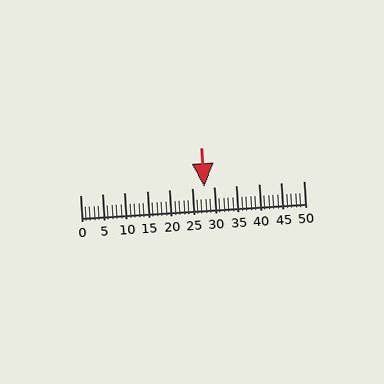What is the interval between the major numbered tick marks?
The major tick marks are spaced 5 units apart.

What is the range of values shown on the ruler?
The ruler shows values from 0 to 50.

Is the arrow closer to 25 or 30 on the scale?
The arrow is closer to 30.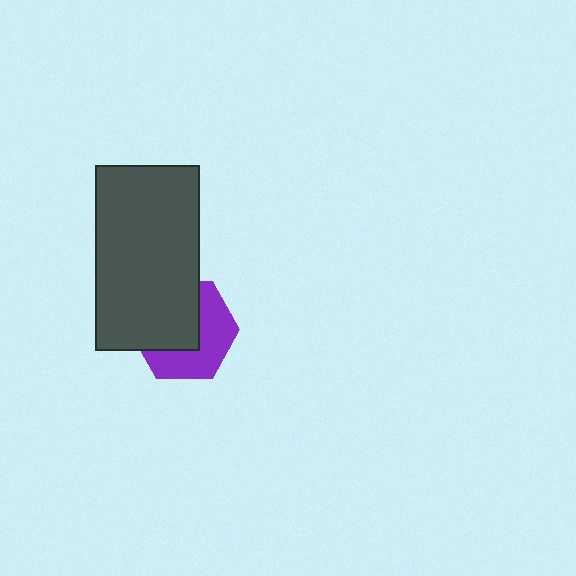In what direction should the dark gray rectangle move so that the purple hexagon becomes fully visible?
The dark gray rectangle should move toward the upper-left. That is the shortest direction to clear the overlap and leave the purple hexagon fully visible.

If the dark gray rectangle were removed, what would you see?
You would see the complete purple hexagon.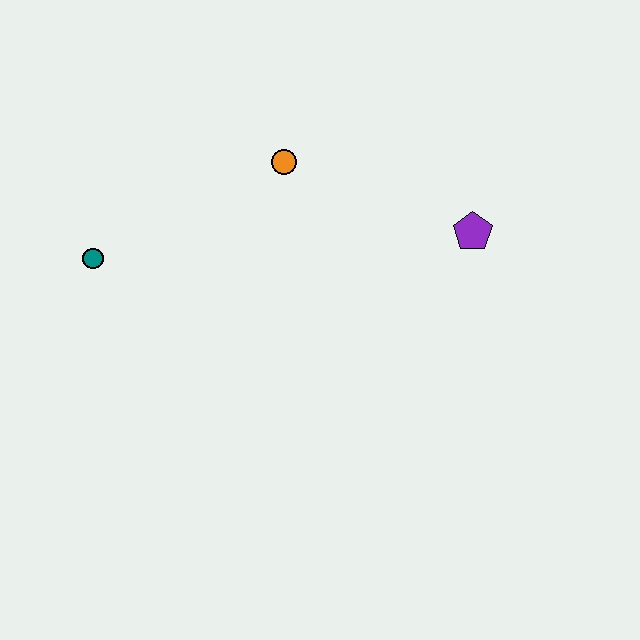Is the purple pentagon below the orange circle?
Yes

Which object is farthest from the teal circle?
The purple pentagon is farthest from the teal circle.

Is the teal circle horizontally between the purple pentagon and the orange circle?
No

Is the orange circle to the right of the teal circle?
Yes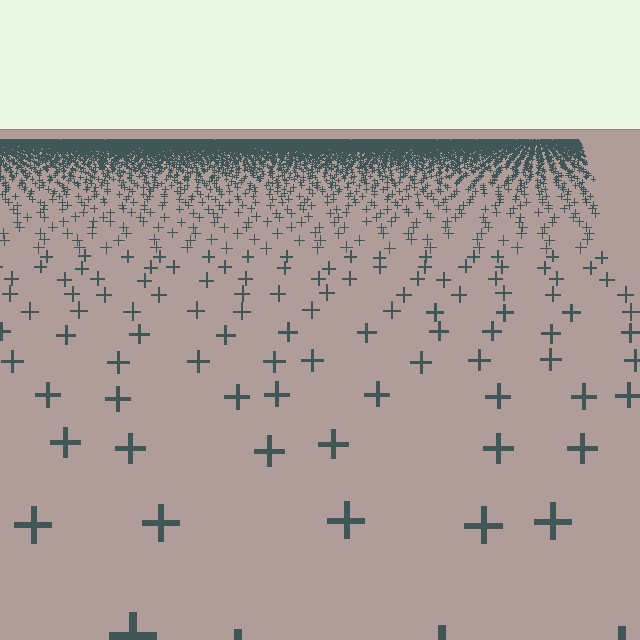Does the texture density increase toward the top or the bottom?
Density increases toward the top.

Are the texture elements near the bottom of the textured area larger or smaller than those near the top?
Larger. Near the bottom, elements are closer to the viewer and appear at a bigger on-screen size.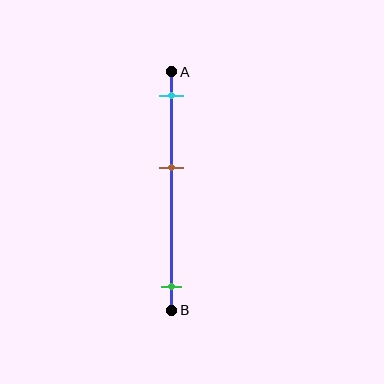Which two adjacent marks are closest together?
The cyan and brown marks are the closest adjacent pair.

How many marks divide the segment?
There are 3 marks dividing the segment.